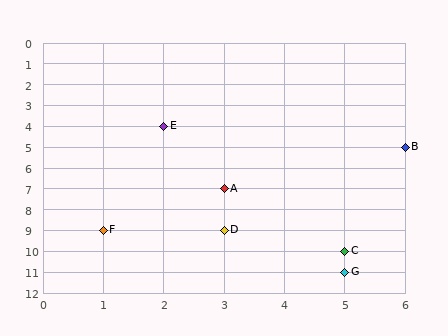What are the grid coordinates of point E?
Point E is at grid coordinates (2, 4).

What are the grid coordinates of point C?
Point C is at grid coordinates (5, 10).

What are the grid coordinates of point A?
Point A is at grid coordinates (3, 7).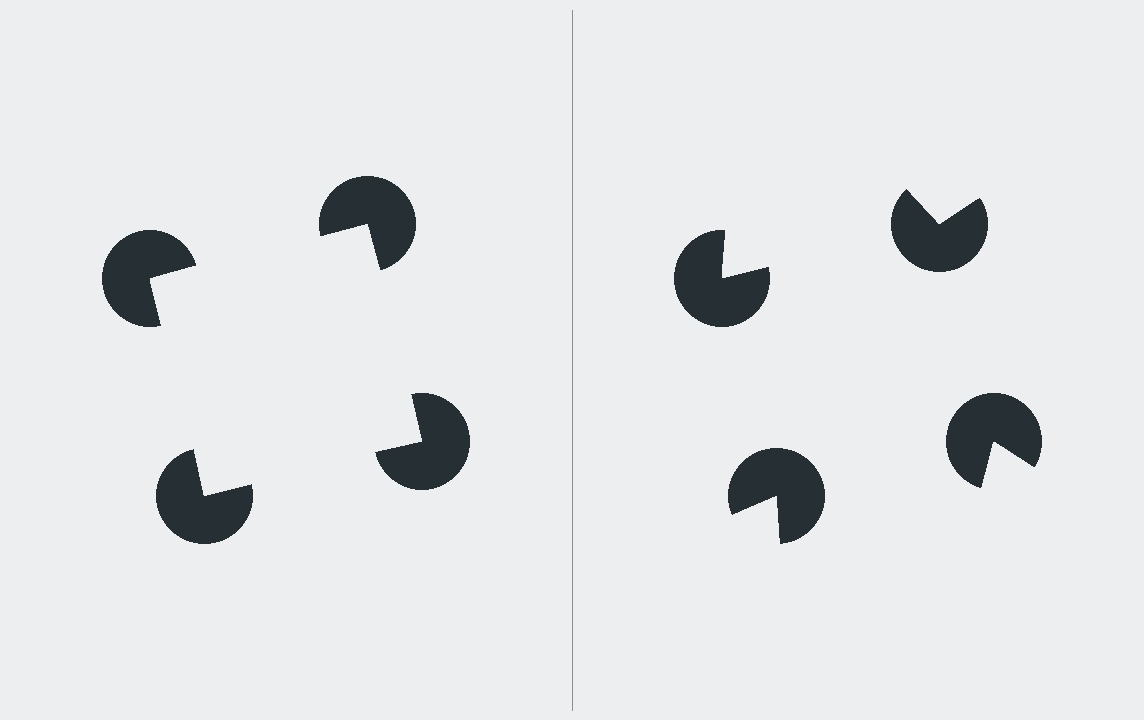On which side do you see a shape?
An illusory square appears on the left side. On the right side the wedge cuts are rotated, so no coherent shape forms.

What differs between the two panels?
The pac-man discs are positioned identically on both sides; only the wedge orientations differ. On the left they align to a square; on the right they are misaligned.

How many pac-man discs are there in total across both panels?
8 — 4 on each side.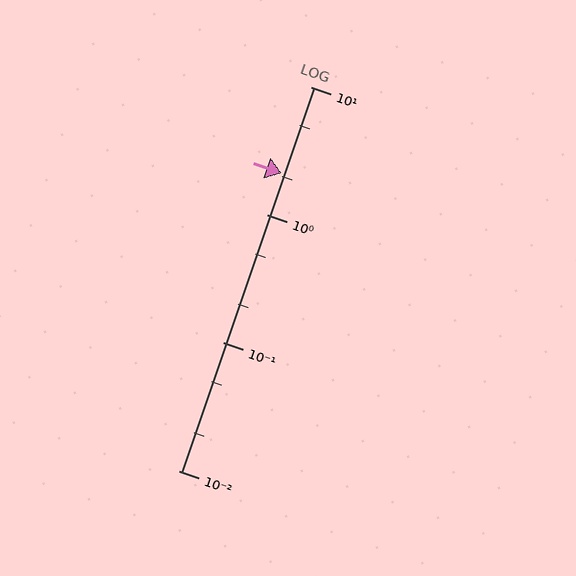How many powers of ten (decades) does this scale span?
The scale spans 3 decades, from 0.01 to 10.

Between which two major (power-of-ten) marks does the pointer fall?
The pointer is between 1 and 10.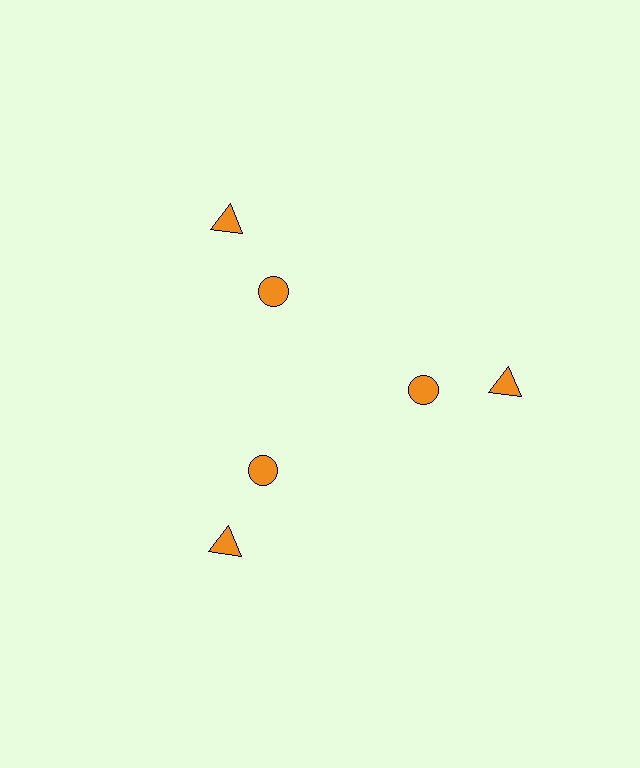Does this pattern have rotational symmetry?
Yes, this pattern has 3-fold rotational symmetry. It looks the same after rotating 120 degrees around the center.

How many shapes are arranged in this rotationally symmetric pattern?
There are 6 shapes, arranged in 3 groups of 2.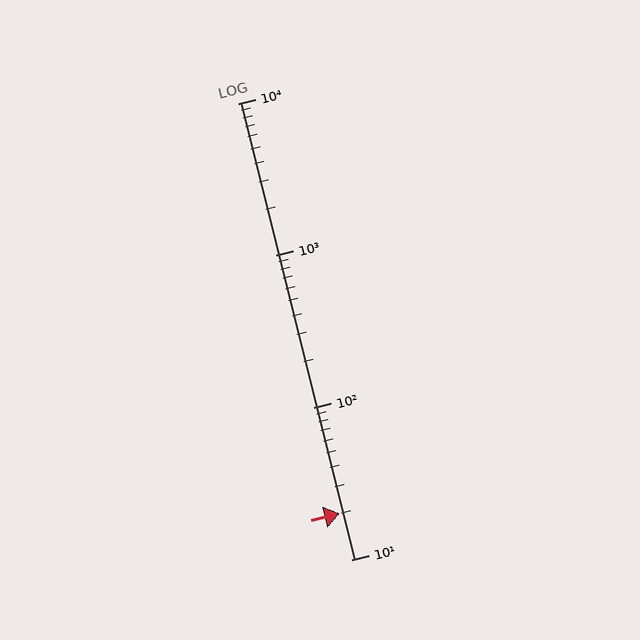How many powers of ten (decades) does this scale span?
The scale spans 3 decades, from 10 to 10000.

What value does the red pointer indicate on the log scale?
The pointer indicates approximately 20.